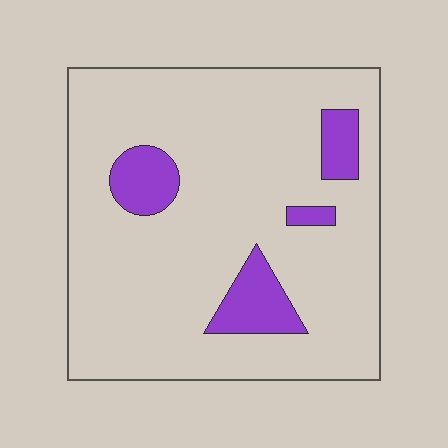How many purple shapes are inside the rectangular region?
4.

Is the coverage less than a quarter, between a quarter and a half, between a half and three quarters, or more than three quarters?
Less than a quarter.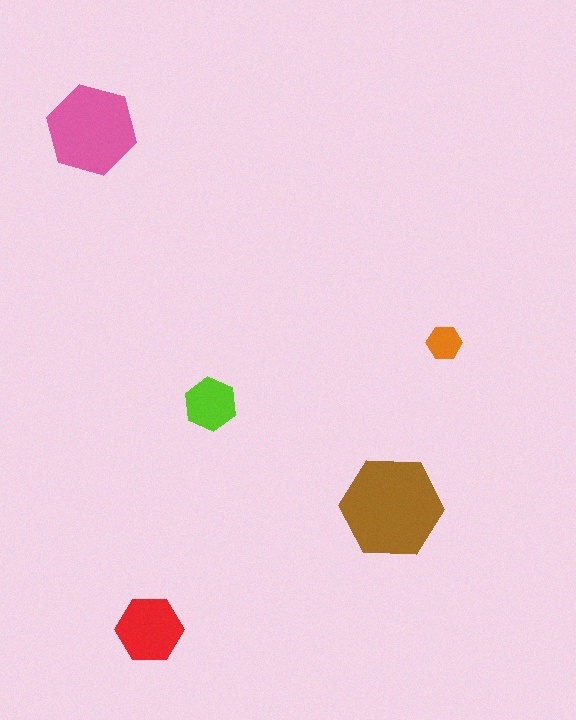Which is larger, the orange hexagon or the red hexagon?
The red one.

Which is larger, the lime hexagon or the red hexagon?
The red one.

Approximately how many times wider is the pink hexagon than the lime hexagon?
About 1.5 times wider.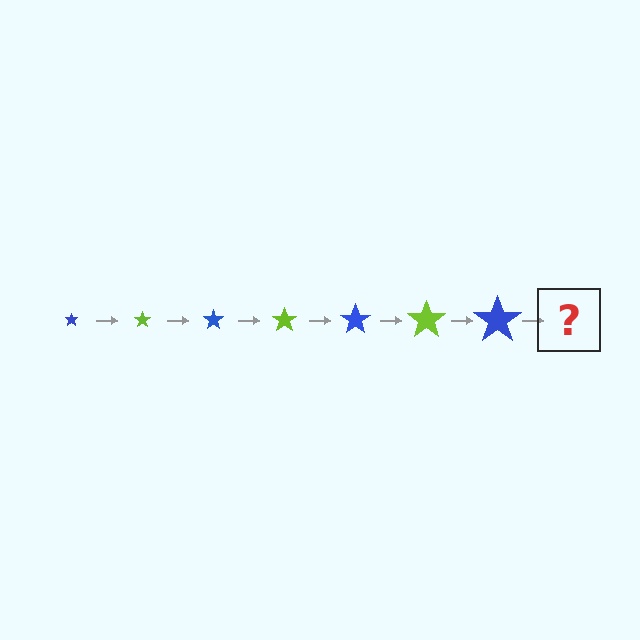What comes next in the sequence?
The next element should be a lime star, larger than the previous one.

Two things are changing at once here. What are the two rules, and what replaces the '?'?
The two rules are that the star grows larger each step and the color cycles through blue and lime. The '?' should be a lime star, larger than the previous one.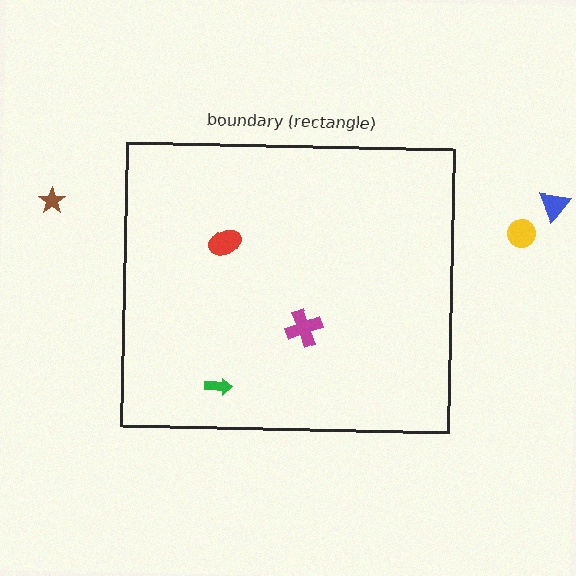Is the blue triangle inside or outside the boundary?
Outside.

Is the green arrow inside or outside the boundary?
Inside.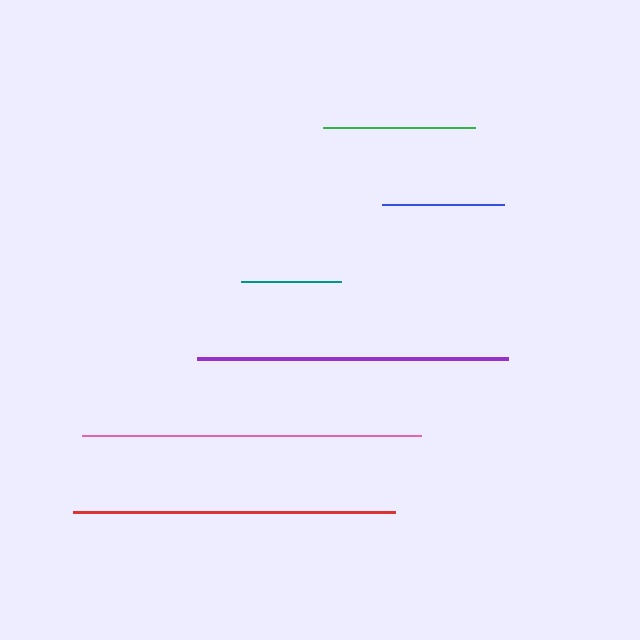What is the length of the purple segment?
The purple segment is approximately 311 pixels long.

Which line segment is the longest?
The pink line is the longest at approximately 339 pixels.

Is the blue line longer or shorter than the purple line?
The purple line is longer than the blue line.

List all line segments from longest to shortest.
From longest to shortest: pink, red, purple, green, blue, teal.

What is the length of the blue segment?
The blue segment is approximately 122 pixels long.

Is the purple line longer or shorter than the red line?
The red line is longer than the purple line.